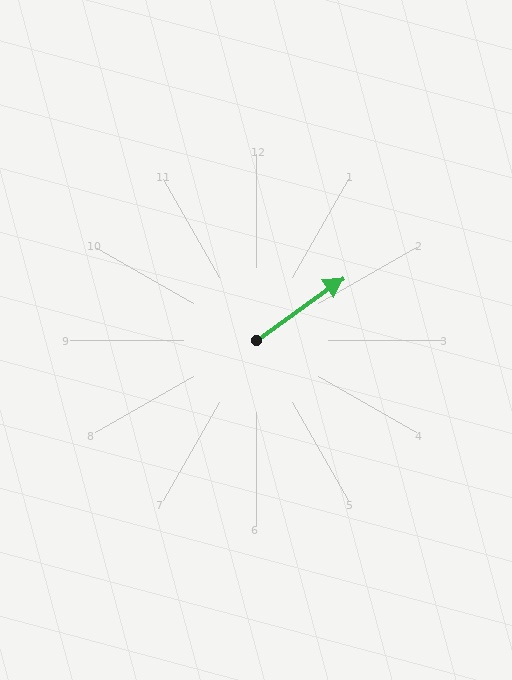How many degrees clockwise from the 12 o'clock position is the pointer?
Approximately 54 degrees.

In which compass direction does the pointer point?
Northeast.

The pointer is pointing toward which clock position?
Roughly 2 o'clock.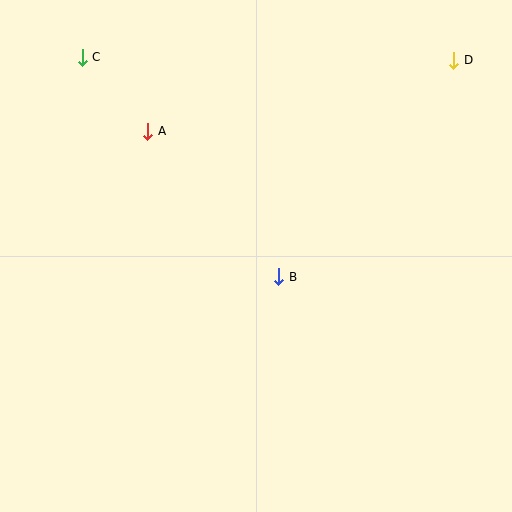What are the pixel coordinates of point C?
Point C is at (82, 57).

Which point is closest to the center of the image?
Point B at (279, 277) is closest to the center.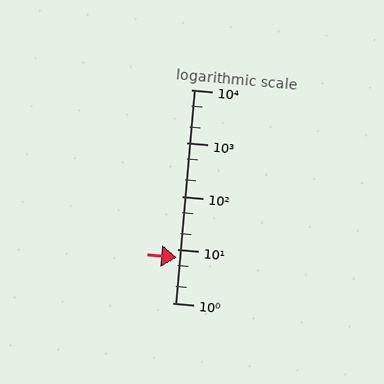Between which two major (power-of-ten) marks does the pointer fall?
The pointer is between 1 and 10.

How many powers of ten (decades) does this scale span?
The scale spans 4 decades, from 1 to 10000.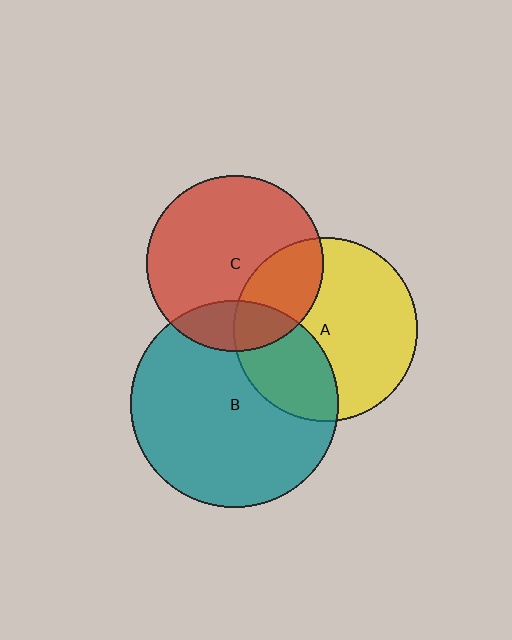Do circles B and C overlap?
Yes.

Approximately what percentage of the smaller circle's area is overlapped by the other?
Approximately 20%.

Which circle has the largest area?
Circle B (teal).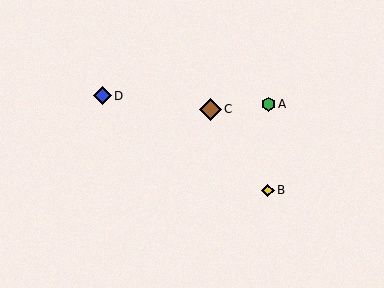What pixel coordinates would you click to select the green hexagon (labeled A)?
Click at (268, 104) to select the green hexagon A.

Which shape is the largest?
The brown diamond (labeled C) is the largest.